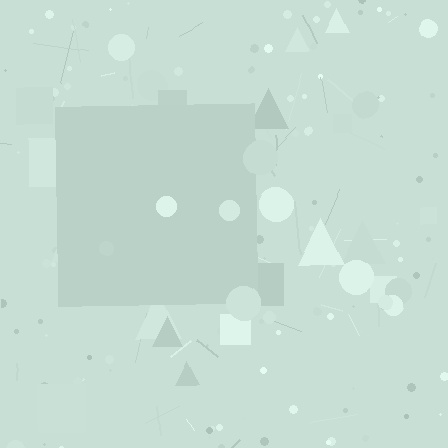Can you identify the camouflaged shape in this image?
The camouflaged shape is a square.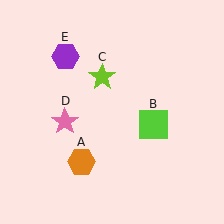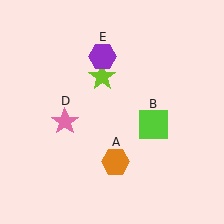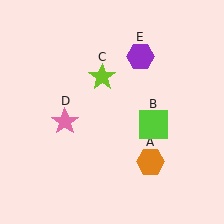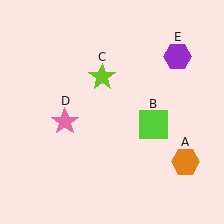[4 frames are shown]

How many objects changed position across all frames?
2 objects changed position: orange hexagon (object A), purple hexagon (object E).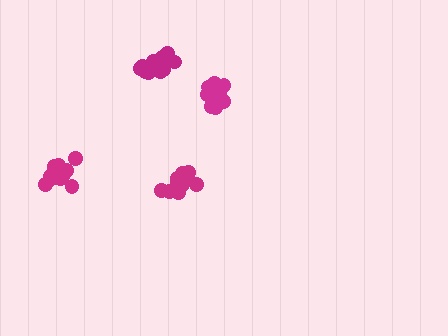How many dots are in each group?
Group 1: 12 dots, Group 2: 16 dots, Group 3: 11 dots, Group 4: 13 dots (52 total).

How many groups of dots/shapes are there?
There are 4 groups.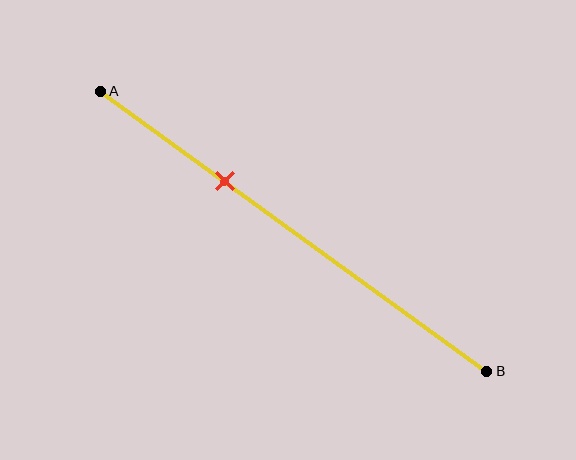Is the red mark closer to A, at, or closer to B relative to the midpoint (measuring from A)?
The red mark is closer to point A than the midpoint of segment AB.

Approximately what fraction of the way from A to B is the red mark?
The red mark is approximately 30% of the way from A to B.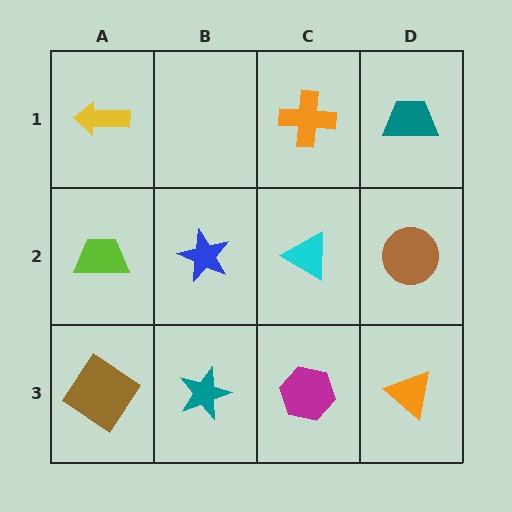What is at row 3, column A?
A brown diamond.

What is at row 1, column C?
An orange cross.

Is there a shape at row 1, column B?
No, that cell is empty.